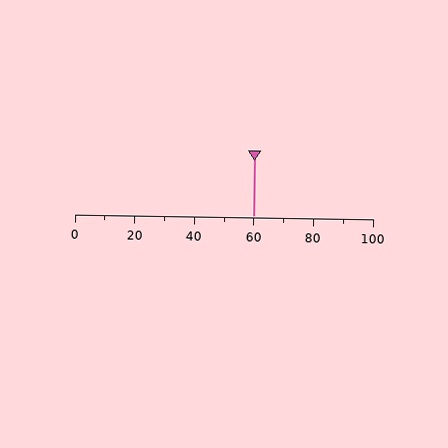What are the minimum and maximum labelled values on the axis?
The axis runs from 0 to 100.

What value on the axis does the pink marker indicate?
The marker indicates approximately 60.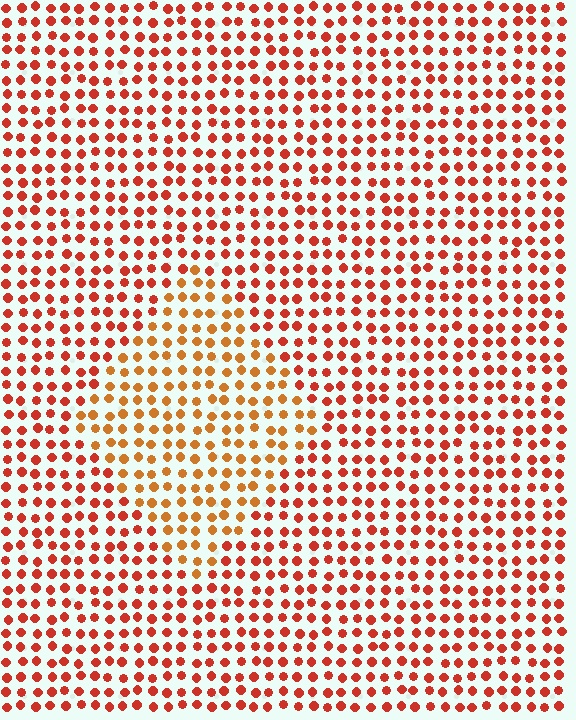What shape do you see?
I see a diamond.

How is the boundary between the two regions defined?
The boundary is defined purely by a slight shift in hue (about 26 degrees). Spacing, size, and orientation are identical on both sides.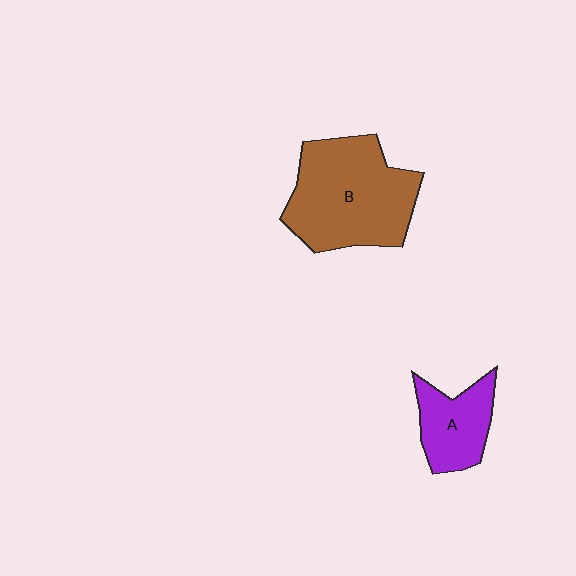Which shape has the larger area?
Shape B (brown).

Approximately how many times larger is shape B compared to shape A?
Approximately 2.1 times.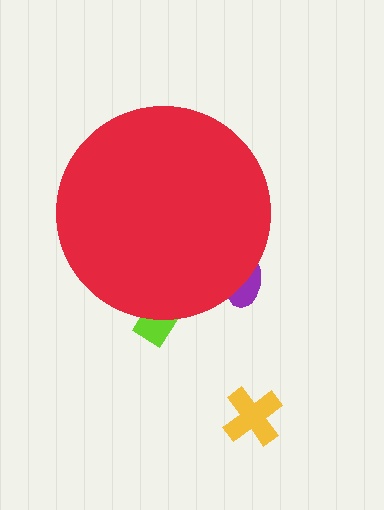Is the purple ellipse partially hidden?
Yes, the purple ellipse is partially hidden behind the red circle.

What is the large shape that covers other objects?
A red circle.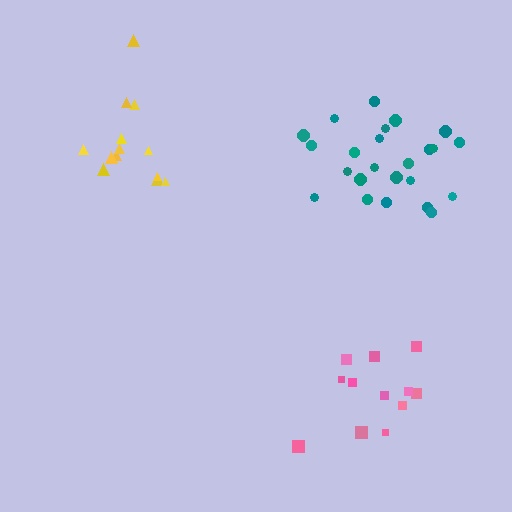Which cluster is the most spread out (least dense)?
Pink.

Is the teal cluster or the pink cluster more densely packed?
Teal.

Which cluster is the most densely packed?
Yellow.